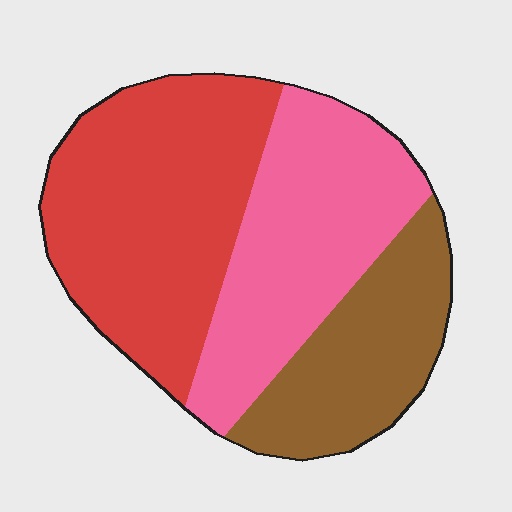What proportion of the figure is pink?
Pink covers about 35% of the figure.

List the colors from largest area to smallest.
From largest to smallest: red, pink, brown.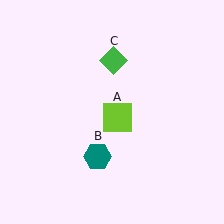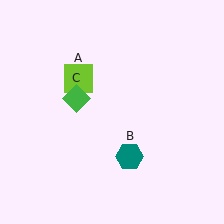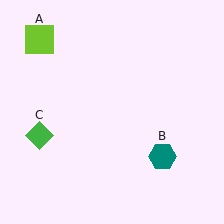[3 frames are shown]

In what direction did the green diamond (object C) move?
The green diamond (object C) moved down and to the left.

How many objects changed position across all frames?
3 objects changed position: lime square (object A), teal hexagon (object B), green diamond (object C).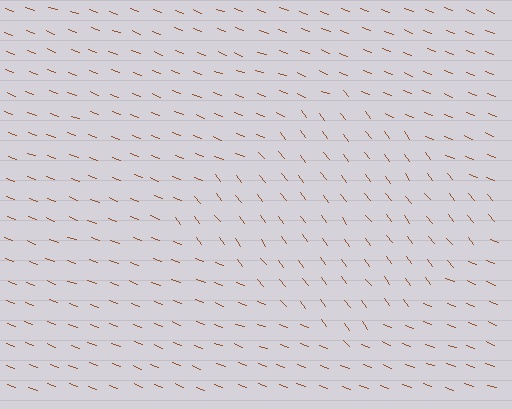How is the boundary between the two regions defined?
The boundary is defined purely by a change in line orientation (approximately 32 degrees difference). All lines are the same color and thickness.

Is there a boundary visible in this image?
Yes, there is a texture boundary formed by a change in line orientation.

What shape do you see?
I see a diamond.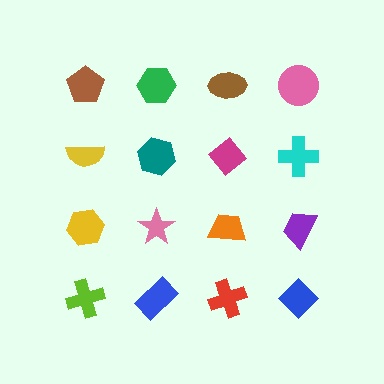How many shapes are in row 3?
4 shapes.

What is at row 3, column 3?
An orange trapezoid.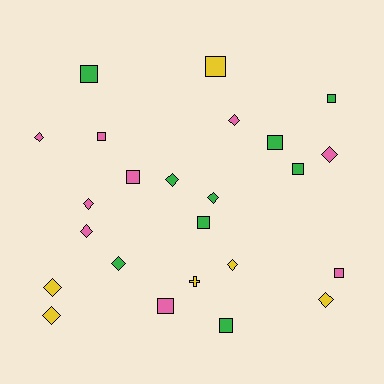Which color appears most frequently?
Pink, with 9 objects.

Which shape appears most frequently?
Diamond, with 12 objects.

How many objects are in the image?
There are 24 objects.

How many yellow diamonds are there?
There are 4 yellow diamonds.